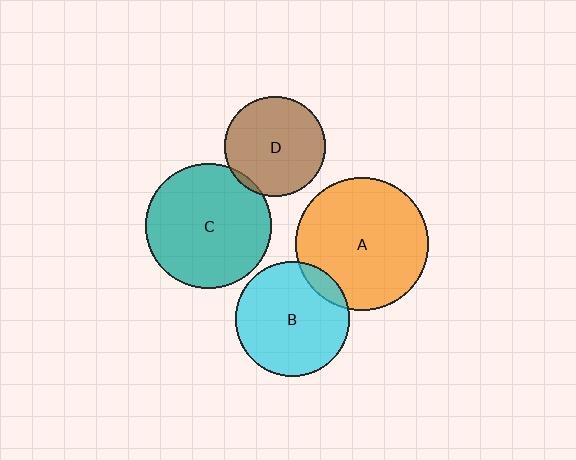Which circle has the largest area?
Circle A (orange).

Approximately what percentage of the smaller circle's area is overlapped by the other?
Approximately 5%.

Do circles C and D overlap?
Yes.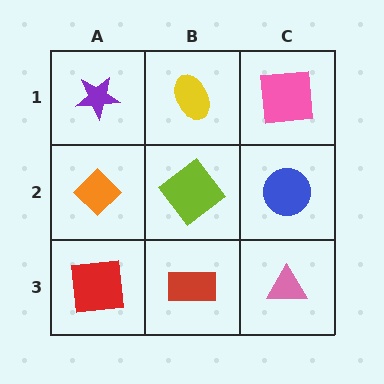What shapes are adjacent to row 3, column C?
A blue circle (row 2, column C), a red rectangle (row 3, column B).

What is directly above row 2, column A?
A purple star.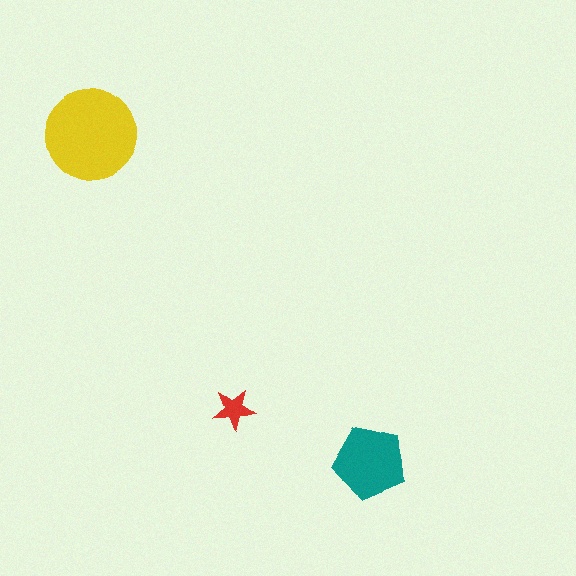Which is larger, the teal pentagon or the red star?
The teal pentagon.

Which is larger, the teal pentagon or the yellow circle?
The yellow circle.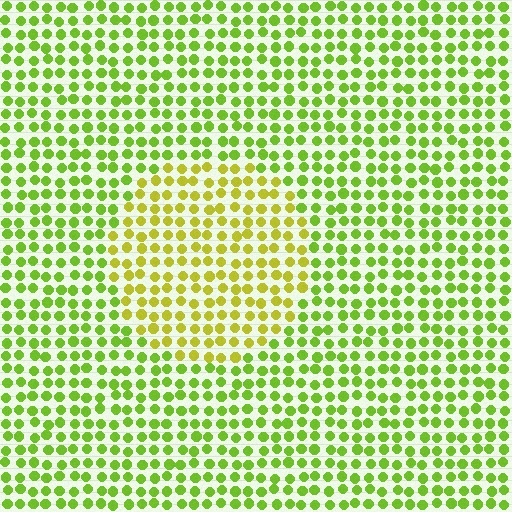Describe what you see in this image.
The image is filled with small lime elements in a uniform arrangement. A circle-shaped region is visible where the elements are tinted to a slightly different hue, forming a subtle color boundary.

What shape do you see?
I see a circle.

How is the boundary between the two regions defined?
The boundary is defined purely by a slight shift in hue (about 29 degrees). Spacing, size, and orientation are identical on both sides.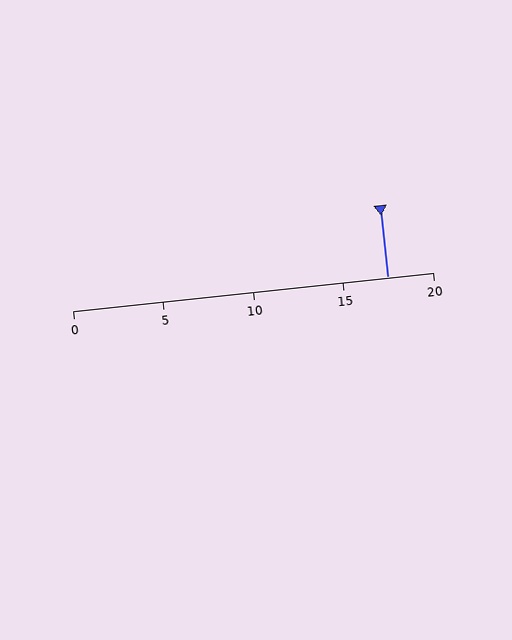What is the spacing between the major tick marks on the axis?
The major ticks are spaced 5 apart.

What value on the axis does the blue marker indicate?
The marker indicates approximately 17.5.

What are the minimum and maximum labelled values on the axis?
The axis runs from 0 to 20.